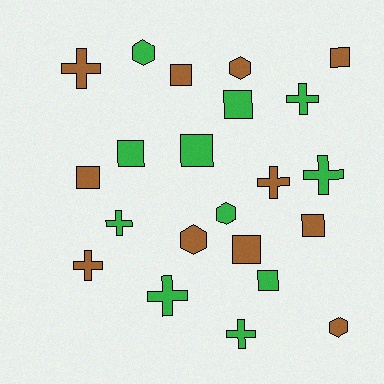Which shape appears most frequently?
Square, with 9 objects.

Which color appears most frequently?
Brown, with 11 objects.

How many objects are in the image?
There are 22 objects.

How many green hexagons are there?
There are 2 green hexagons.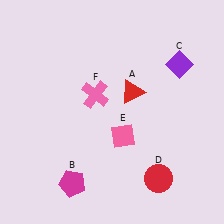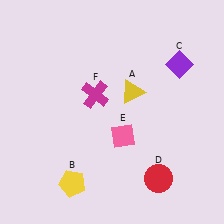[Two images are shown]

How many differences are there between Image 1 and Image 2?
There are 3 differences between the two images.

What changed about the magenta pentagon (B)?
In Image 1, B is magenta. In Image 2, it changed to yellow.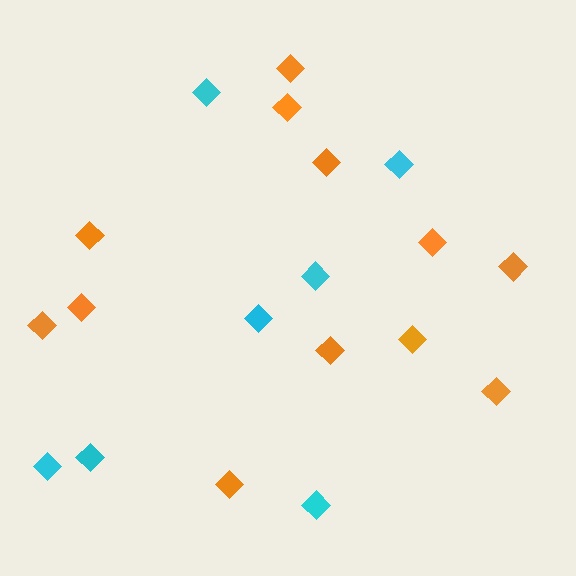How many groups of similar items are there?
There are 2 groups: one group of orange diamonds (12) and one group of cyan diamonds (7).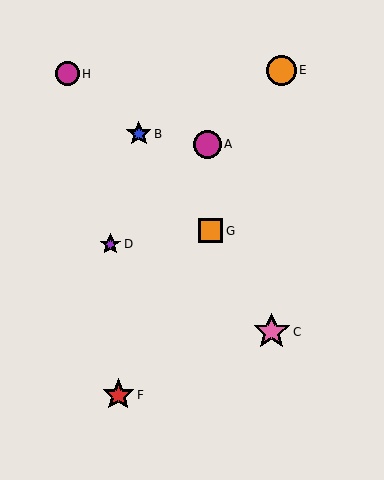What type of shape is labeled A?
Shape A is a magenta circle.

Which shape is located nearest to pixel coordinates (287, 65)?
The orange circle (labeled E) at (281, 70) is nearest to that location.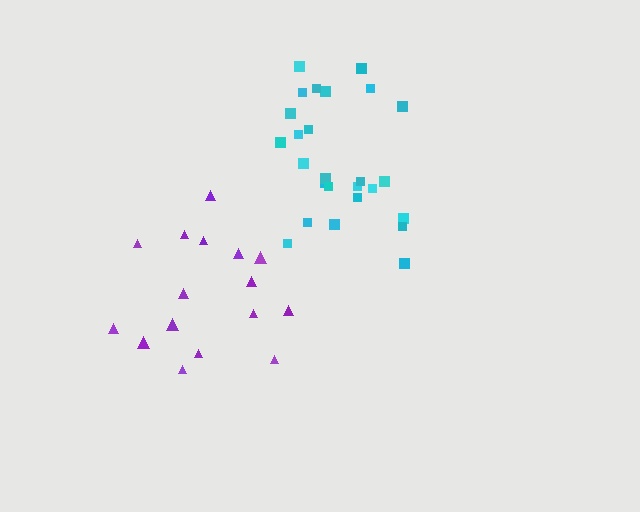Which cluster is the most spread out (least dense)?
Purple.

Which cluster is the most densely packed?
Cyan.